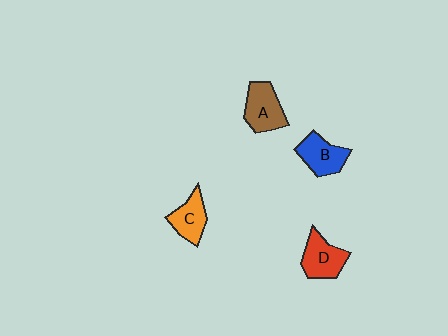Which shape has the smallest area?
Shape C (orange).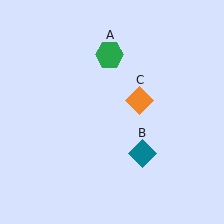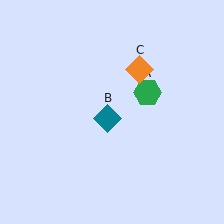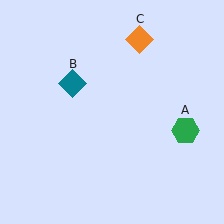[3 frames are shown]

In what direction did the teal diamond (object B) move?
The teal diamond (object B) moved up and to the left.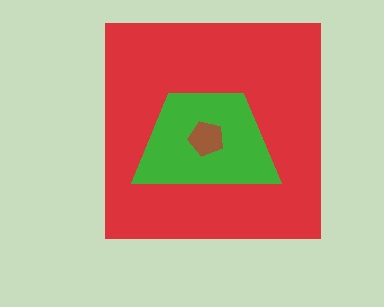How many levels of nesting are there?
3.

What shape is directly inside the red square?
The green trapezoid.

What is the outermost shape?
The red square.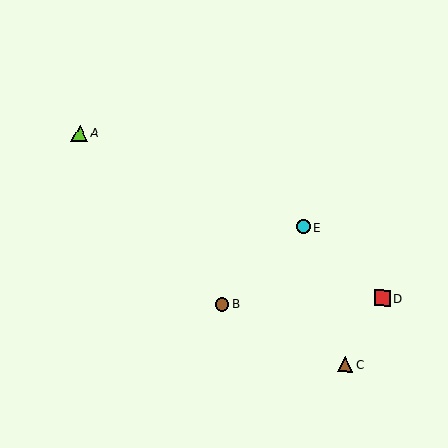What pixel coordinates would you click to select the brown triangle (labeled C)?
Click at (345, 365) to select the brown triangle C.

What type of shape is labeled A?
Shape A is a lime triangle.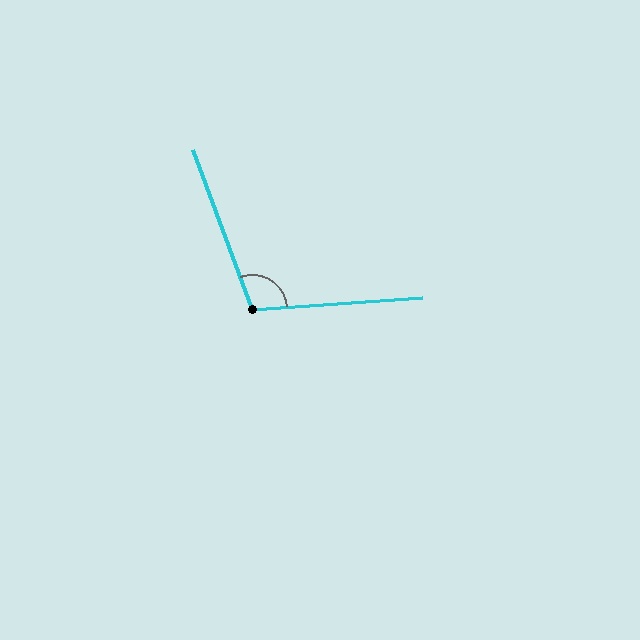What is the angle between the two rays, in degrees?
Approximately 106 degrees.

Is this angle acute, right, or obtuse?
It is obtuse.